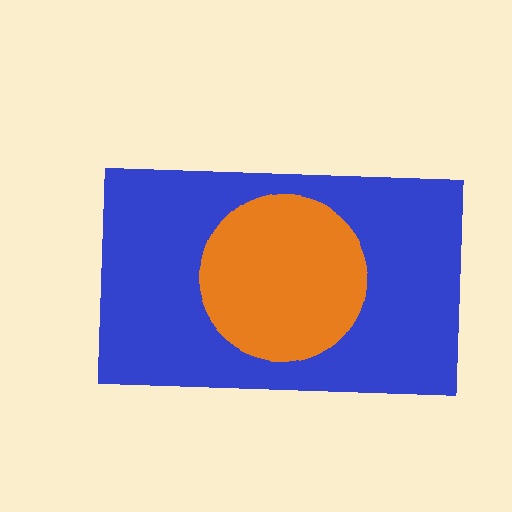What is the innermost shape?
The orange circle.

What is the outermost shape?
The blue rectangle.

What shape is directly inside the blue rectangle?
The orange circle.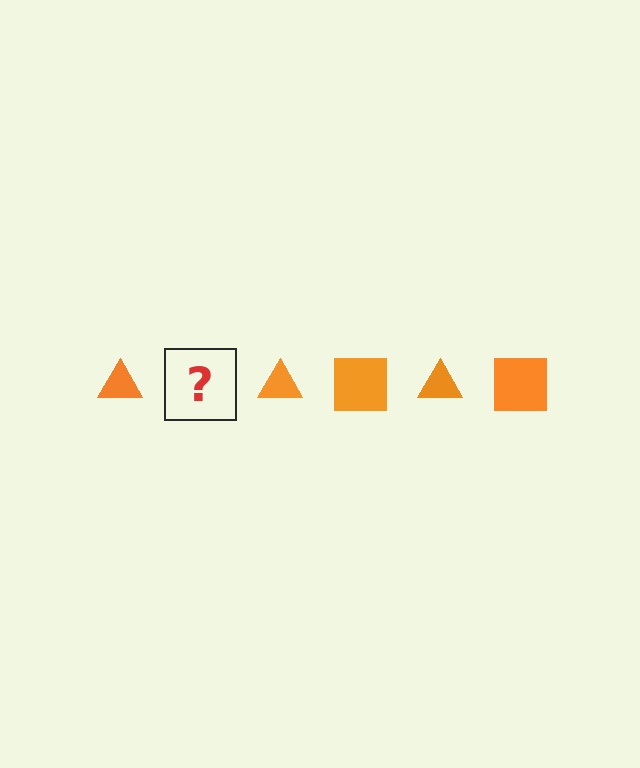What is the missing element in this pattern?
The missing element is an orange square.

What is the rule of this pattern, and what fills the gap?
The rule is that the pattern cycles through triangle, square shapes in orange. The gap should be filled with an orange square.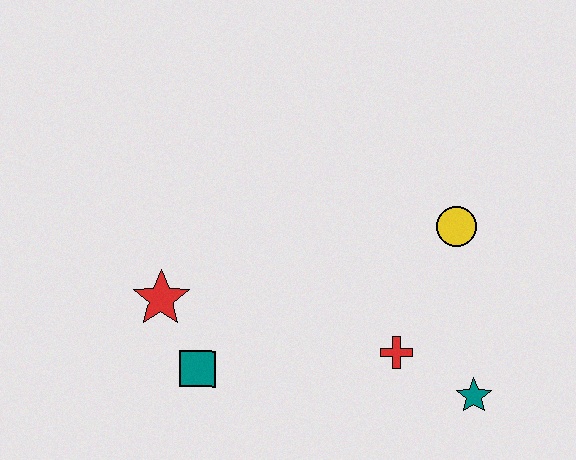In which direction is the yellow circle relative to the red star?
The yellow circle is to the right of the red star.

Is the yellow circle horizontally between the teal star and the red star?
Yes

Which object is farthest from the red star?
The teal star is farthest from the red star.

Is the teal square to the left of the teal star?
Yes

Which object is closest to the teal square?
The red star is closest to the teal square.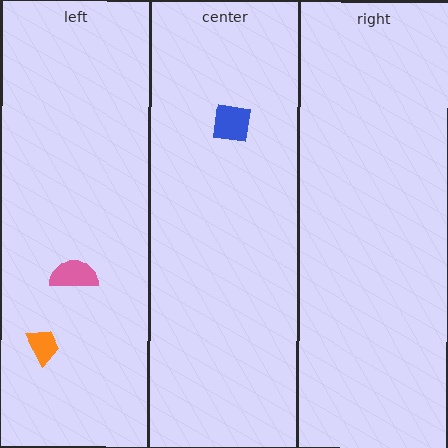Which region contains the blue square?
The center region.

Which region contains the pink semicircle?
The left region.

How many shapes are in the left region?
2.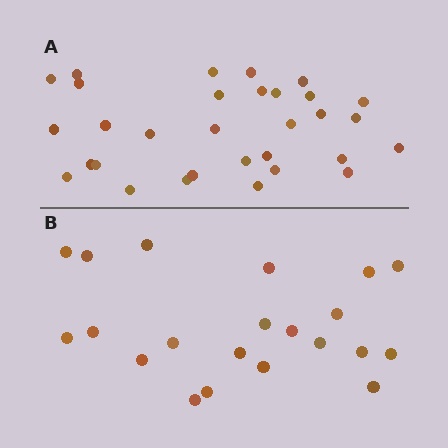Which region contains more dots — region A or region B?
Region A (the top region) has more dots.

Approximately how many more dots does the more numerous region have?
Region A has roughly 10 or so more dots than region B.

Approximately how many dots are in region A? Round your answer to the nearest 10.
About 30 dots. (The exact count is 31, which rounds to 30.)